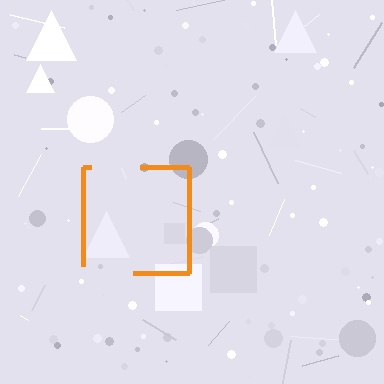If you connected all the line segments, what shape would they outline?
They would outline a square.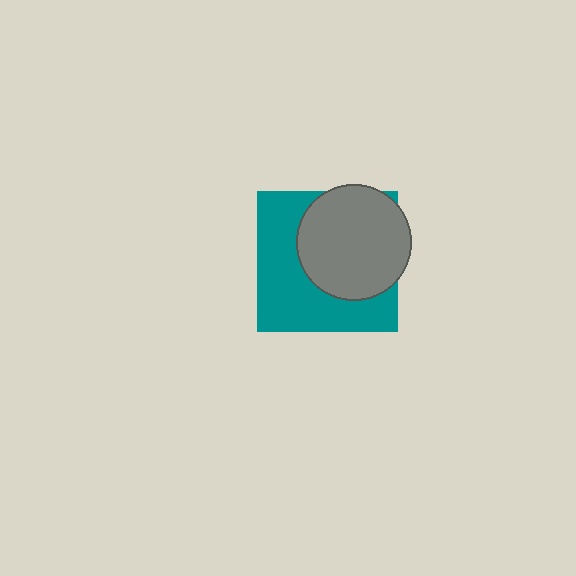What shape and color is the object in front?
The object in front is a gray circle.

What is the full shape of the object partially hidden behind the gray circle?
The partially hidden object is a teal square.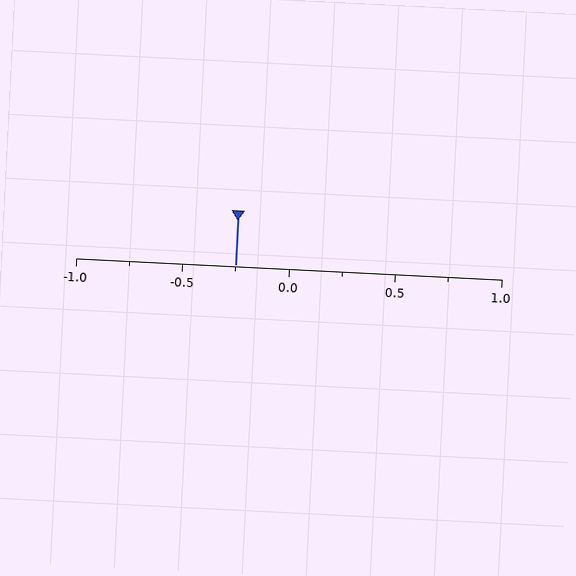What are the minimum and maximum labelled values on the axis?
The axis runs from -1.0 to 1.0.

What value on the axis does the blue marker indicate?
The marker indicates approximately -0.25.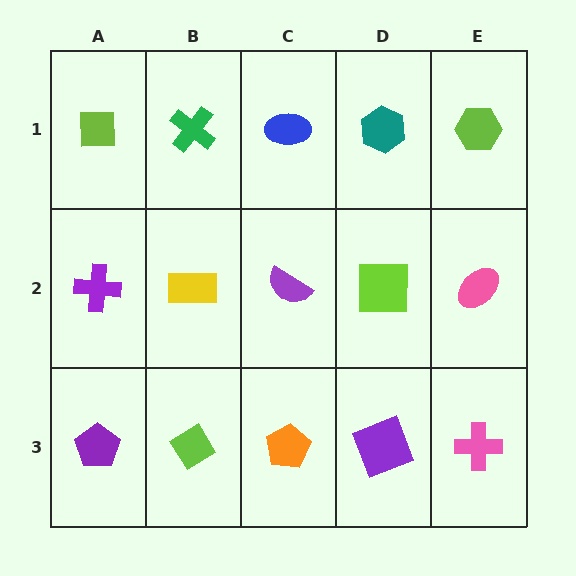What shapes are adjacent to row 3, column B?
A yellow rectangle (row 2, column B), a purple pentagon (row 3, column A), an orange pentagon (row 3, column C).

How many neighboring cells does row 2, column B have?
4.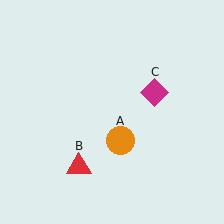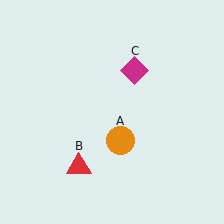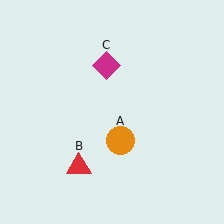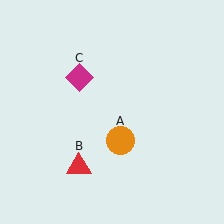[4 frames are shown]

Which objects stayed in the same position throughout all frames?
Orange circle (object A) and red triangle (object B) remained stationary.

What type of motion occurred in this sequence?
The magenta diamond (object C) rotated counterclockwise around the center of the scene.